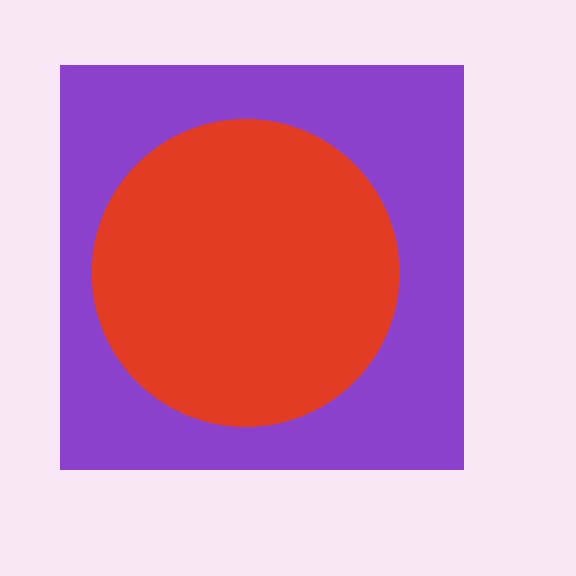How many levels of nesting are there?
2.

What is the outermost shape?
The purple square.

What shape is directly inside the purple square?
The red circle.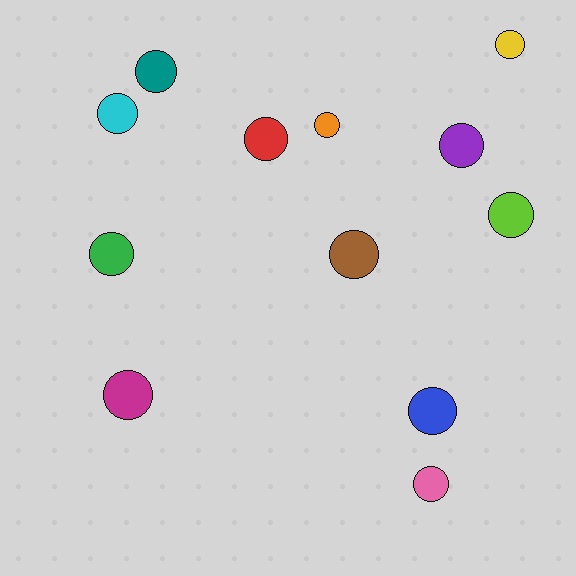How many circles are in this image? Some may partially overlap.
There are 12 circles.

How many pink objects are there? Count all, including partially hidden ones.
There is 1 pink object.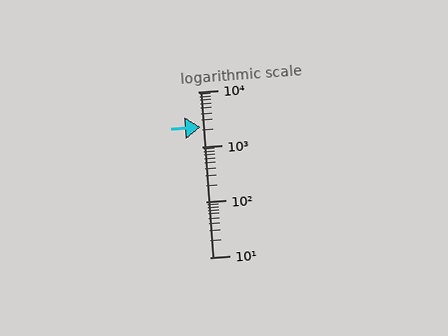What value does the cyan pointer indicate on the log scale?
The pointer indicates approximately 2300.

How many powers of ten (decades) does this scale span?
The scale spans 3 decades, from 10 to 10000.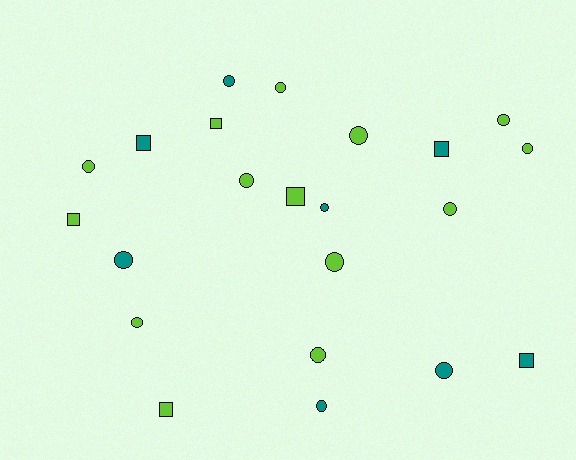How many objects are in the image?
There are 22 objects.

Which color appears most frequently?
Lime, with 14 objects.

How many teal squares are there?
There are 3 teal squares.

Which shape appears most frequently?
Circle, with 15 objects.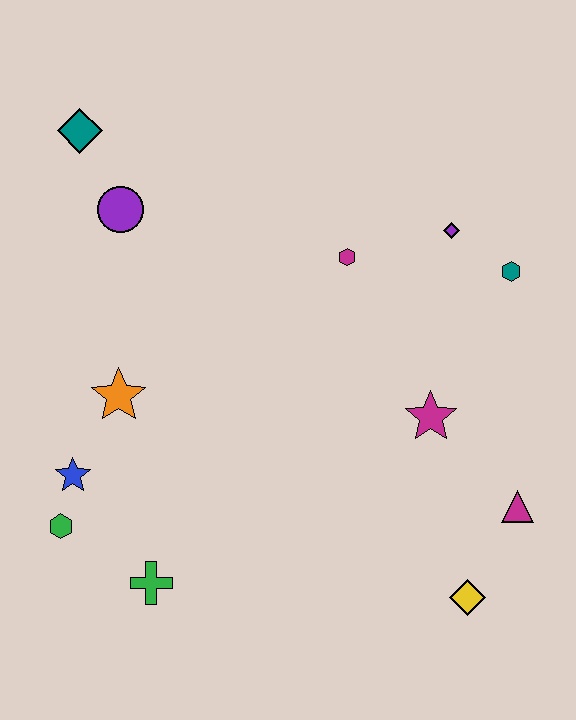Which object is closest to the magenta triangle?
The yellow diamond is closest to the magenta triangle.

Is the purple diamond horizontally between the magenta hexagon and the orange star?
No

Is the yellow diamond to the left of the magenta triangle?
Yes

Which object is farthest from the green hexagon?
The teal hexagon is farthest from the green hexagon.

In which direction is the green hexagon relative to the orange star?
The green hexagon is below the orange star.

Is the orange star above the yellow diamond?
Yes